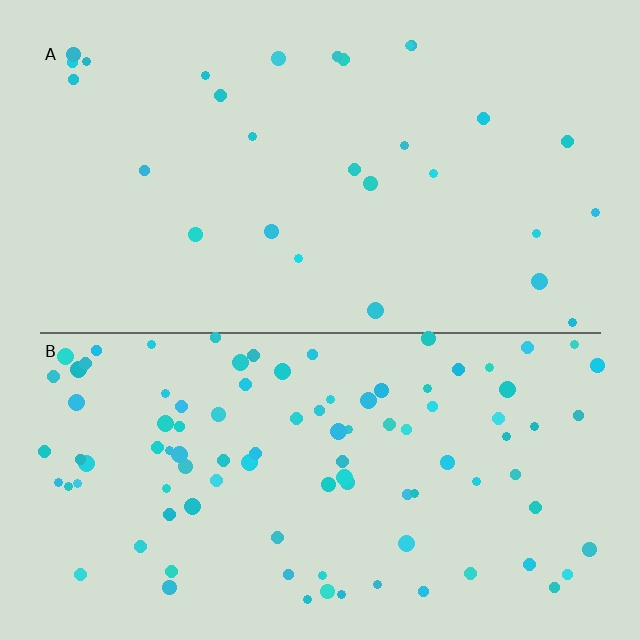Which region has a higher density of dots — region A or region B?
B (the bottom).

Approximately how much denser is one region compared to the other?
Approximately 3.4× — region B over region A.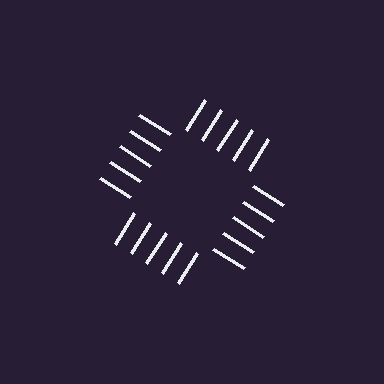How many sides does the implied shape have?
4 sides — the line-ends trace a square.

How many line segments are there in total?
20 — 5 along each of the 4 edges.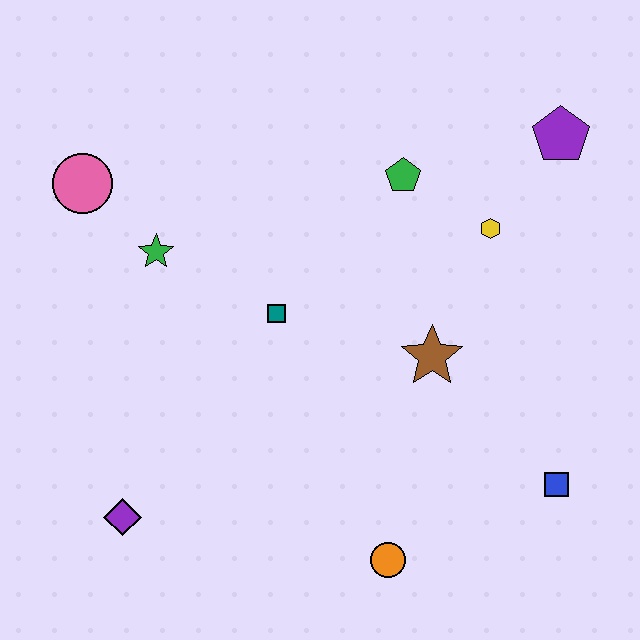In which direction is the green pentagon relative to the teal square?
The green pentagon is above the teal square.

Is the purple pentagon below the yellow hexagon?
No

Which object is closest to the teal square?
The green star is closest to the teal square.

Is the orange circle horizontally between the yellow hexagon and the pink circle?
Yes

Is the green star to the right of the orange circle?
No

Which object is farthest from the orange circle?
The pink circle is farthest from the orange circle.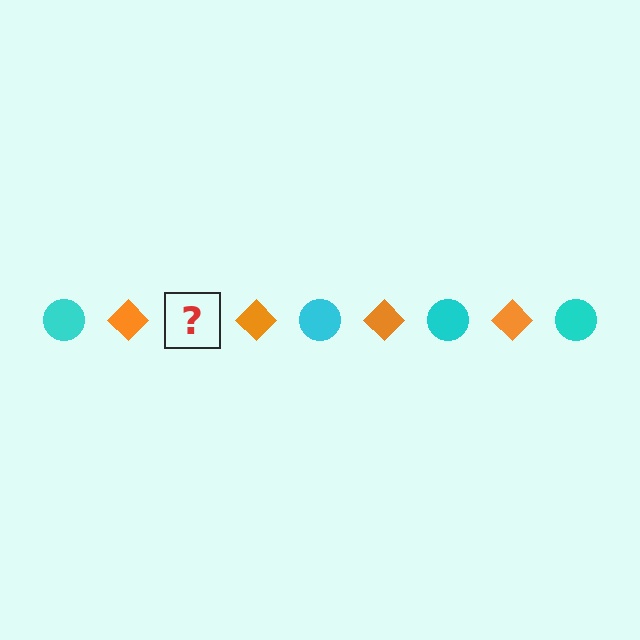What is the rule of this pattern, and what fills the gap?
The rule is that the pattern alternates between cyan circle and orange diamond. The gap should be filled with a cyan circle.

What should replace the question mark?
The question mark should be replaced with a cyan circle.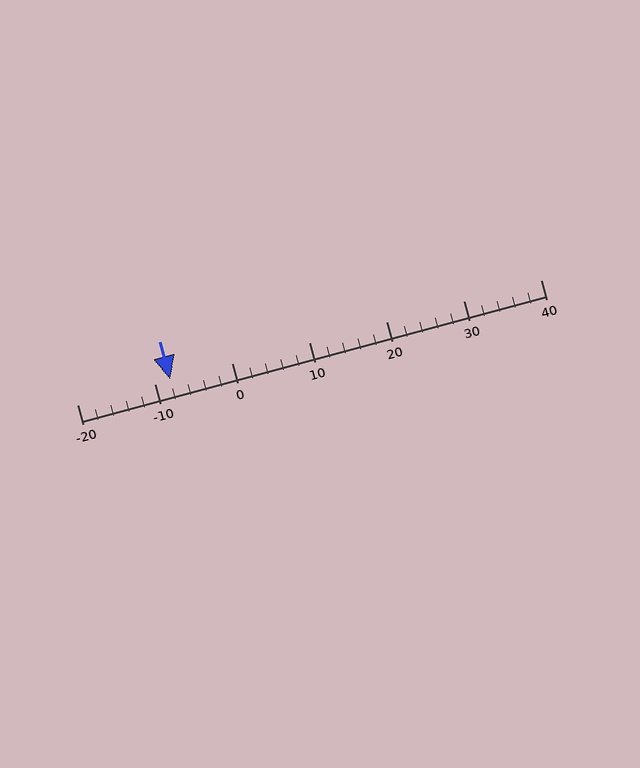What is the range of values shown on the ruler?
The ruler shows values from -20 to 40.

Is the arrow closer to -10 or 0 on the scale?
The arrow is closer to -10.